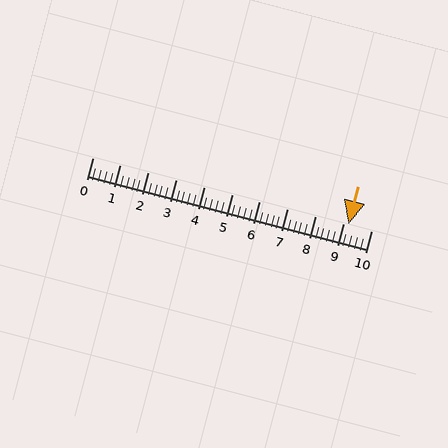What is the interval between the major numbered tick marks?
The major tick marks are spaced 1 units apart.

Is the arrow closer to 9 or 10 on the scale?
The arrow is closer to 9.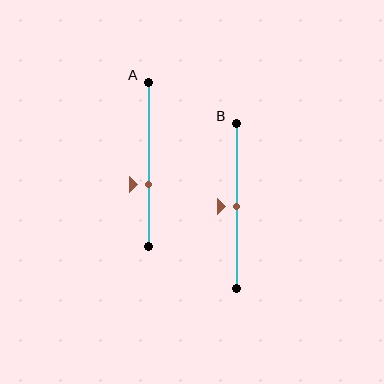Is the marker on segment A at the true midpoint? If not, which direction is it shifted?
No, the marker on segment A is shifted downward by about 13% of the segment length.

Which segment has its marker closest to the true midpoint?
Segment B has its marker closest to the true midpoint.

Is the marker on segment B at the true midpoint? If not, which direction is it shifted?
Yes, the marker on segment B is at the true midpoint.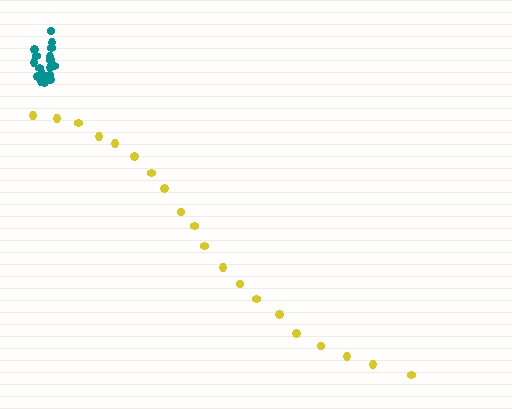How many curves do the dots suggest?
There are 2 distinct paths.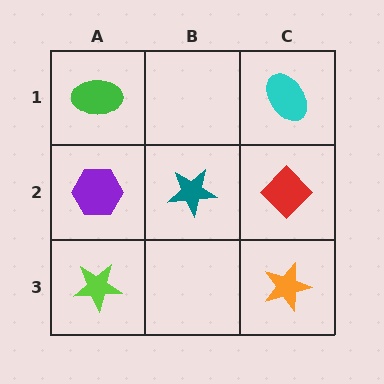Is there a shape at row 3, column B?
No, that cell is empty.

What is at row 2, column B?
A teal star.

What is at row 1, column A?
A green ellipse.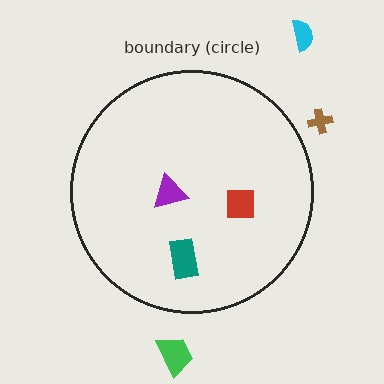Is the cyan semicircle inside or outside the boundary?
Outside.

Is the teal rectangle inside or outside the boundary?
Inside.